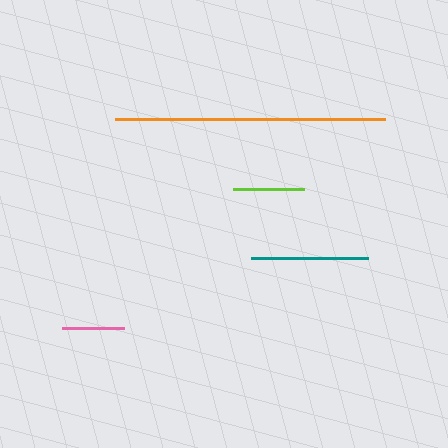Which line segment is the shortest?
The pink line is the shortest at approximately 63 pixels.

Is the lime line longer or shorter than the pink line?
The lime line is longer than the pink line.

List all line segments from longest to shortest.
From longest to shortest: orange, teal, lime, pink.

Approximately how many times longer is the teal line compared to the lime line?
The teal line is approximately 1.7 times the length of the lime line.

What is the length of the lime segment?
The lime segment is approximately 71 pixels long.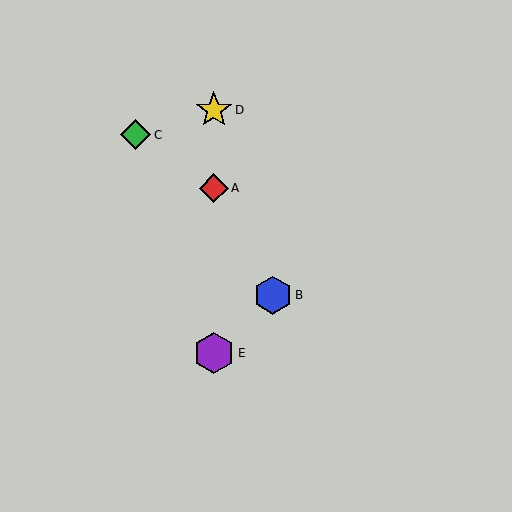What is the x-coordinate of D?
Object D is at x≈214.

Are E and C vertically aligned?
No, E is at x≈214 and C is at x≈136.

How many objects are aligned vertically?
3 objects (A, D, E) are aligned vertically.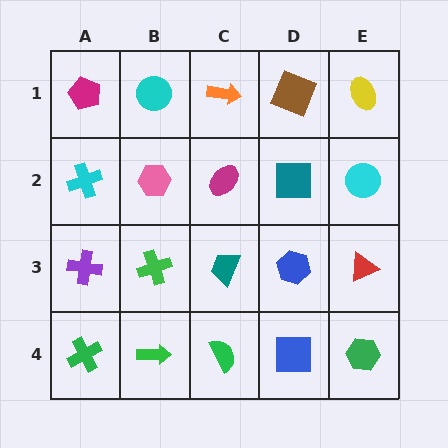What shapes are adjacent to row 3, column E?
A cyan circle (row 2, column E), a green hexagon (row 4, column E), a blue hexagon (row 3, column D).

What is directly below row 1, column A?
A cyan cross.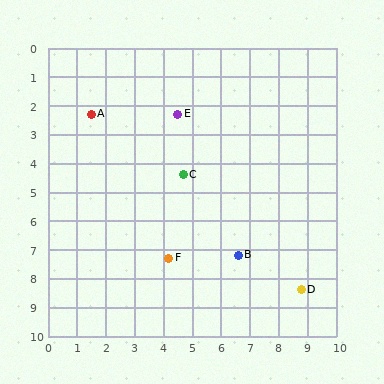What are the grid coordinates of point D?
Point D is at approximately (8.8, 8.4).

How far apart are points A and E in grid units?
Points A and E are about 3.0 grid units apart.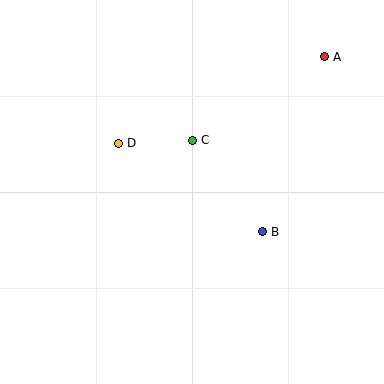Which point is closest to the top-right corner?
Point A is closest to the top-right corner.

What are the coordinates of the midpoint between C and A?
The midpoint between C and A is at (259, 99).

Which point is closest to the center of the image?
Point C at (193, 140) is closest to the center.